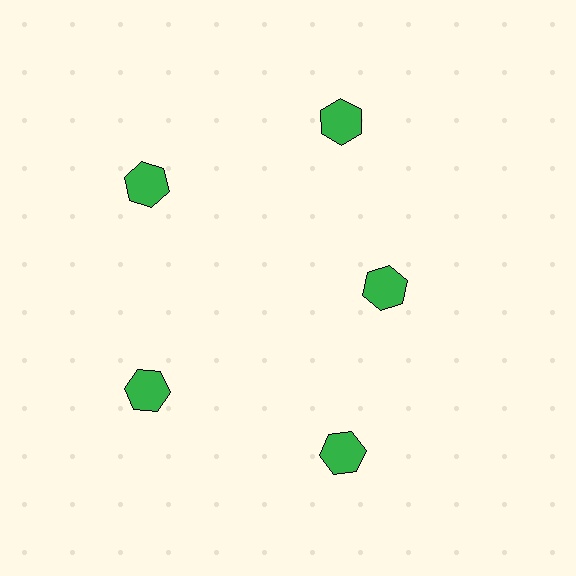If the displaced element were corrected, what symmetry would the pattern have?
It would have 5-fold rotational symmetry — the pattern would map onto itself every 72 degrees.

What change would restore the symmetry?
The symmetry would be restored by moving it outward, back onto the ring so that all 5 hexagons sit at equal angles and equal distance from the center.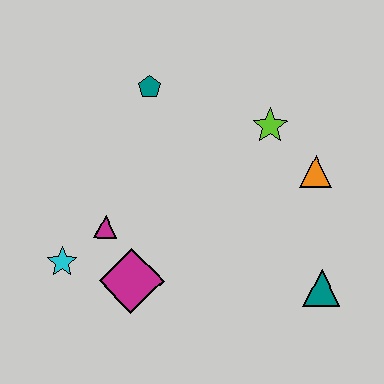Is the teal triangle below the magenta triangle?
Yes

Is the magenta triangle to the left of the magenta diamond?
Yes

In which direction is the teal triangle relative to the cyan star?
The teal triangle is to the right of the cyan star.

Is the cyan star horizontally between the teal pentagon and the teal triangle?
No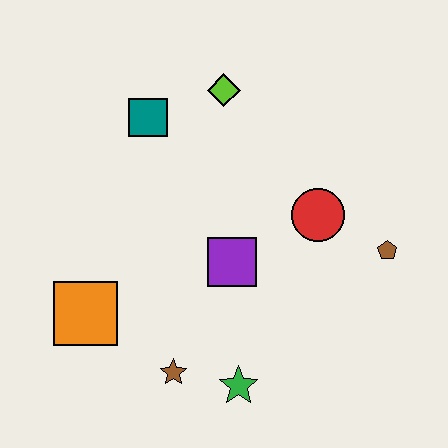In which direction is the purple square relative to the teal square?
The purple square is below the teal square.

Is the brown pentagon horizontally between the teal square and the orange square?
No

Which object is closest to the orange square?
The brown star is closest to the orange square.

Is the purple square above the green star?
Yes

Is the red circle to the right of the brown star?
Yes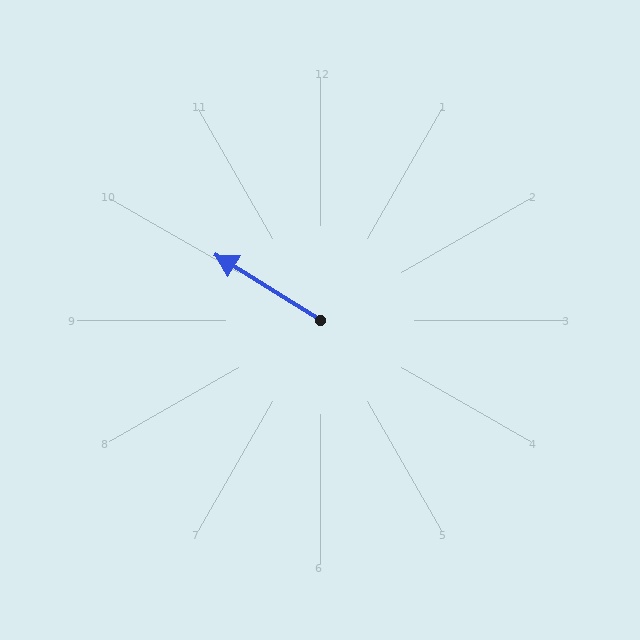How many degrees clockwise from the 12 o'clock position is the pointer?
Approximately 302 degrees.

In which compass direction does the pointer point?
Northwest.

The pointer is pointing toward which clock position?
Roughly 10 o'clock.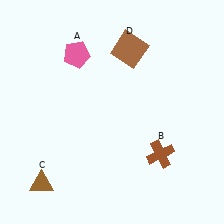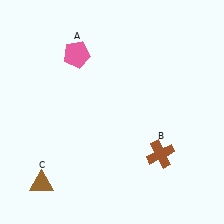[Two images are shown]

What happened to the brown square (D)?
The brown square (D) was removed in Image 2. It was in the top-right area of Image 1.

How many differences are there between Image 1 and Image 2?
There is 1 difference between the two images.